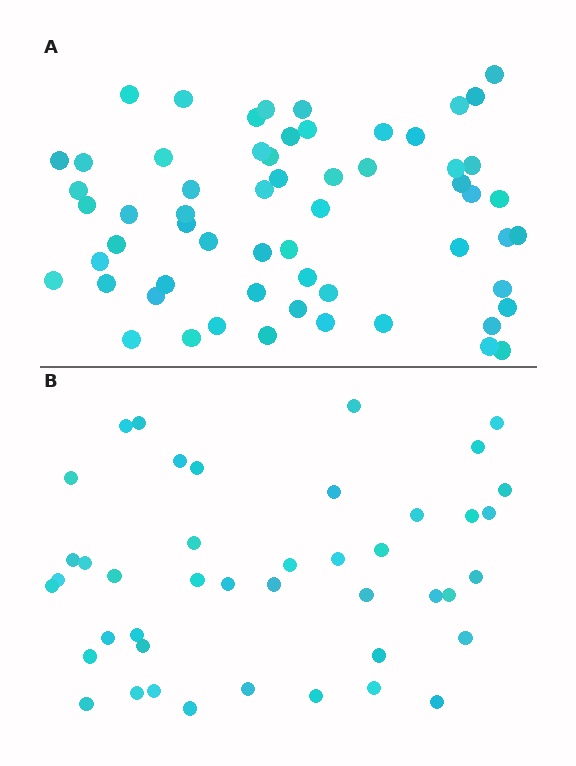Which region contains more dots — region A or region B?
Region A (the top region) has more dots.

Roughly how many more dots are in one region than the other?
Region A has approximately 15 more dots than region B.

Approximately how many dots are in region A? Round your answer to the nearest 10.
About 60 dots.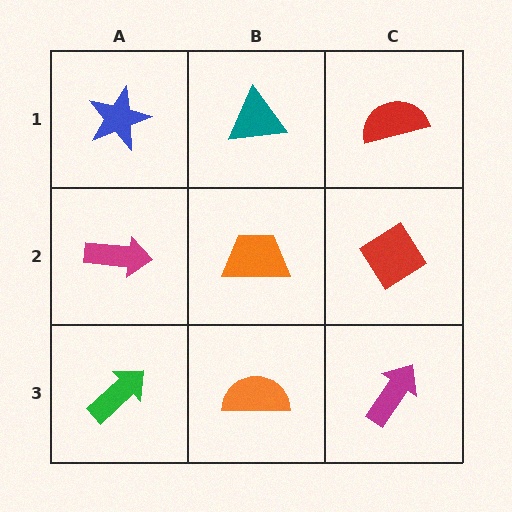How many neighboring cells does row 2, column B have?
4.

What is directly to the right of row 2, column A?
An orange trapezoid.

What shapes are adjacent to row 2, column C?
A red semicircle (row 1, column C), a magenta arrow (row 3, column C), an orange trapezoid (row 2, column B).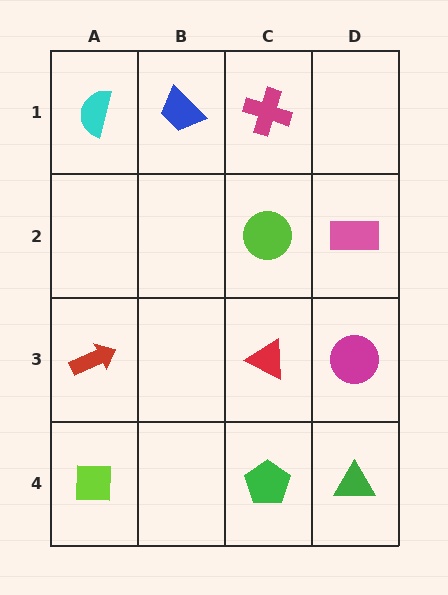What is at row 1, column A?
A cyan semicircle.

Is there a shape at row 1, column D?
No, that cell is empty.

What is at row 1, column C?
A magenta cross.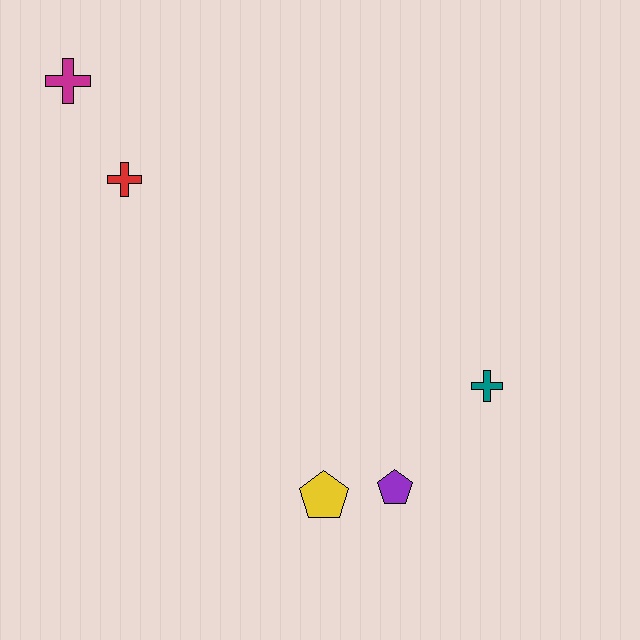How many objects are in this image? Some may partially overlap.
There are 5 objects.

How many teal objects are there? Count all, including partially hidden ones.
There is 1 teal object.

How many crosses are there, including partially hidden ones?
There are 3 crosses.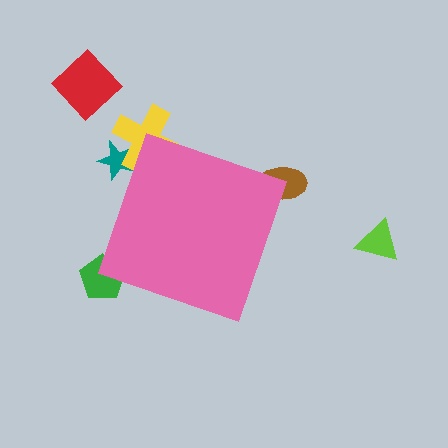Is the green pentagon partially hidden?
Yes, the green pentagon is partially hidden behind the pink diamond.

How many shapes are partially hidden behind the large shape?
4 shapes are partially hidden.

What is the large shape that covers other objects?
A pink diamond.